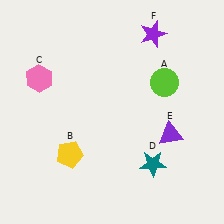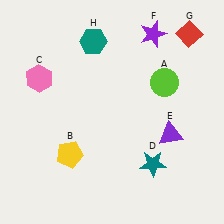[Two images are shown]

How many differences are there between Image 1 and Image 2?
There are 2 differences between the two images.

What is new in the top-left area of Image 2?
A teal hexagon (H) was added in the top-left area of Image 2.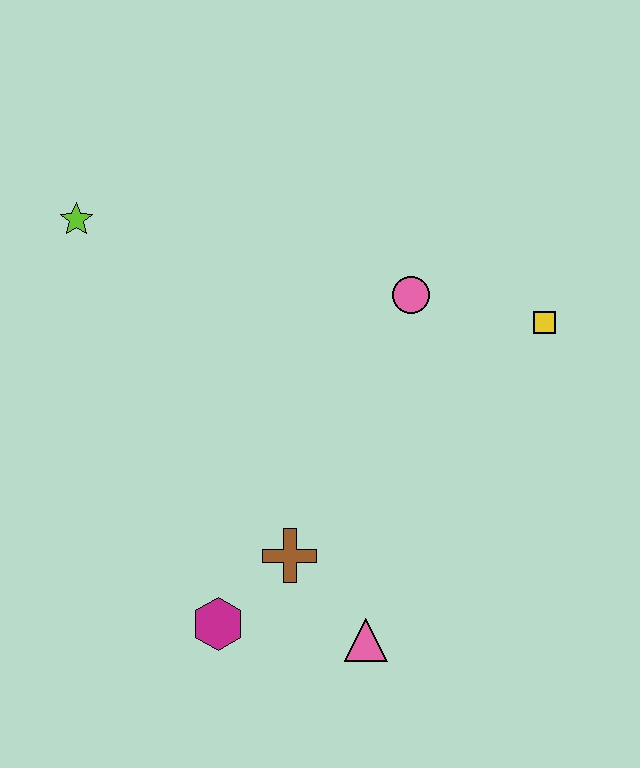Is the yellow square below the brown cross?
No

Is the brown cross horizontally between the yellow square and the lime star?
Yes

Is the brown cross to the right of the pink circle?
No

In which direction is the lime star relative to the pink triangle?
The lime star is above the pink triangle.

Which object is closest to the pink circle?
The yellow square is closest to the pink circle.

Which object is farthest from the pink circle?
The magenta hexagon is farthest from the pink circle.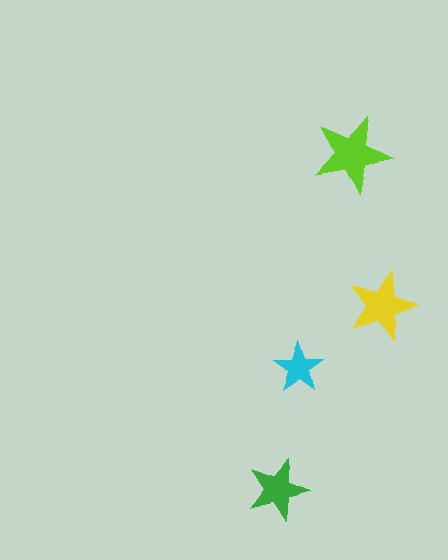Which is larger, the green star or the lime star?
The lime one.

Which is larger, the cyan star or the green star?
The green one.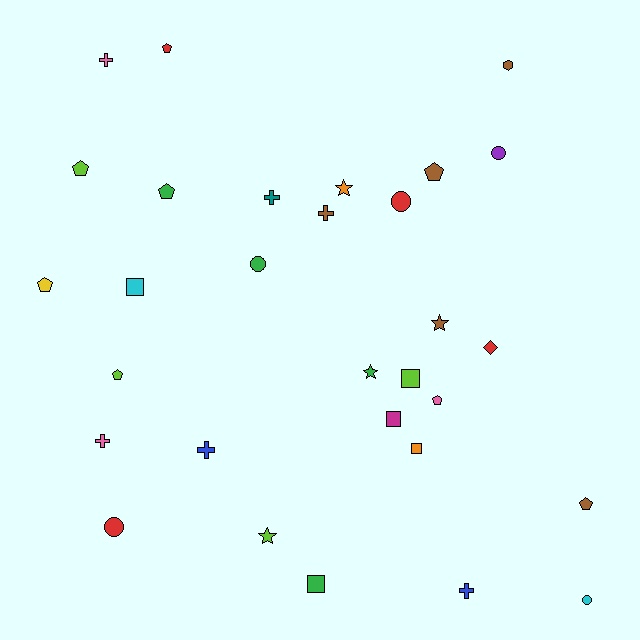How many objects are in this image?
There are 30 objects.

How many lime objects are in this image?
There are 4 lime objects.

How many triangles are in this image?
There are no triangles.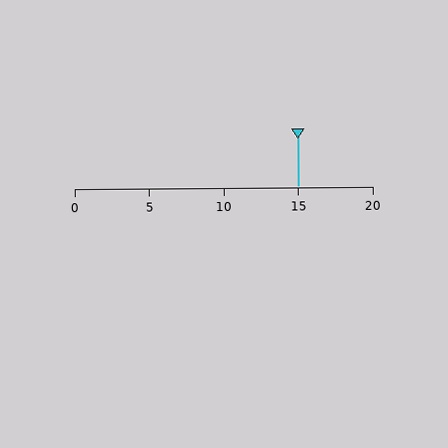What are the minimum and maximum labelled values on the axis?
The axis runs from 0 to 20.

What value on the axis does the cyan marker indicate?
The marker indicates approximately 15.